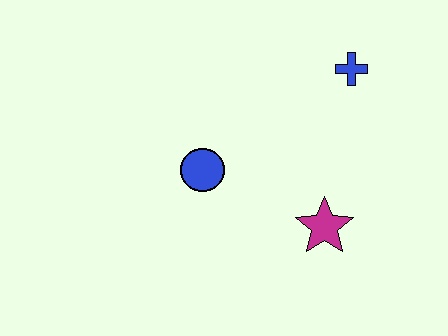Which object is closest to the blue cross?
The magenta star is closest to the blue cross.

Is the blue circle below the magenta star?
No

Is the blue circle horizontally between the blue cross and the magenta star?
No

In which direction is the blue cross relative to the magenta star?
The blue cross is above the magenta star.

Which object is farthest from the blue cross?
The blue circle is farthest from the blue cross.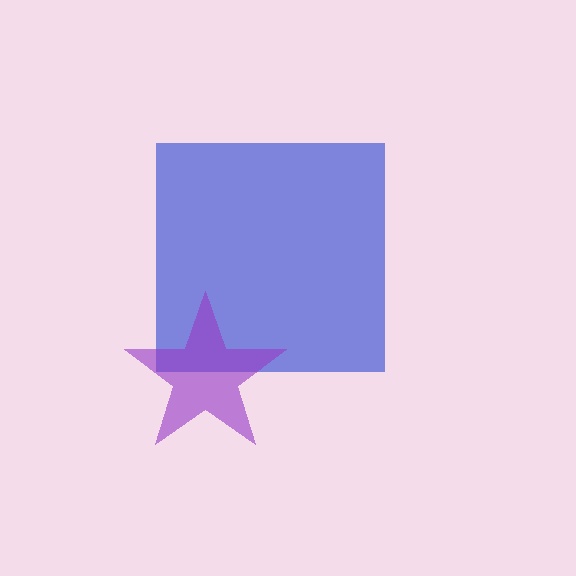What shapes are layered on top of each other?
The layered shapes are: a blue square, a purple star.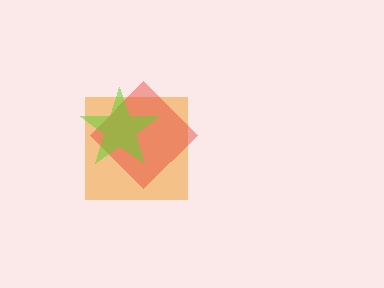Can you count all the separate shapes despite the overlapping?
Yes, there are 3 separate shapes.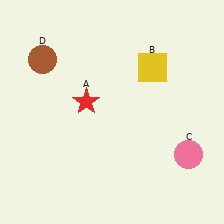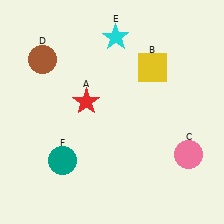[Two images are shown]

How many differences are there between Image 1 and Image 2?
There are 2 differences between the two images.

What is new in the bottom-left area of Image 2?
A teal circle (F) was added in the bottom-left area of Image 2.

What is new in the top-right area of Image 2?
A cyan star (E) was added in the top-right area of Image 2.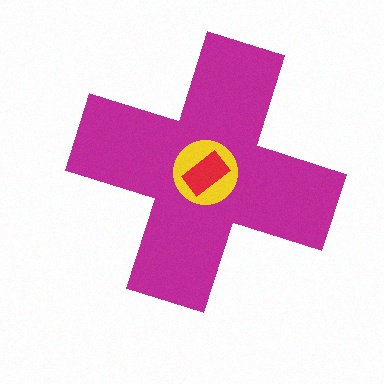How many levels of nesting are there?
3.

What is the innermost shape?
The red rectangle.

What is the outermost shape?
The magenta cross.